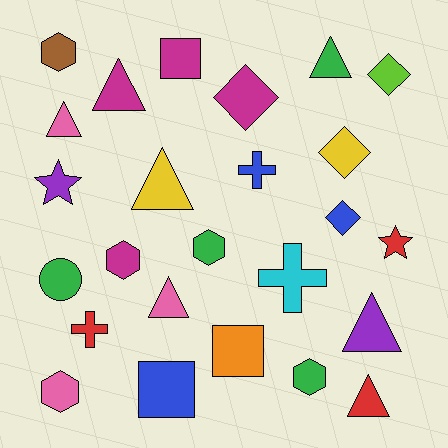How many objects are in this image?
There are 25 objects.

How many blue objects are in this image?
There are 3 blue objects.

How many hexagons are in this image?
There are 5 hexagons.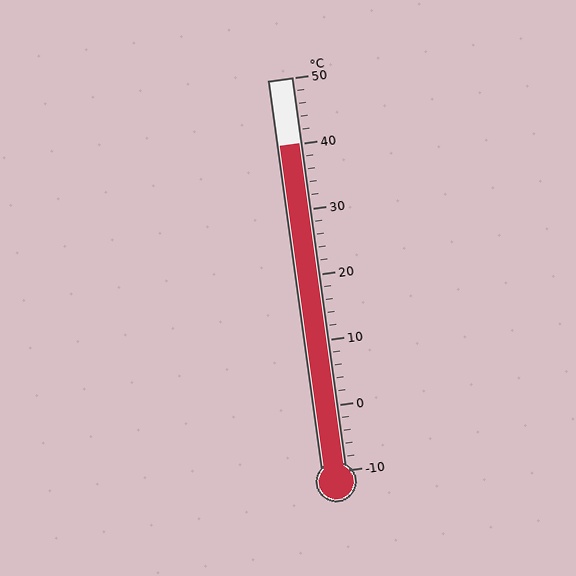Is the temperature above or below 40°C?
The temperature is at 40°C.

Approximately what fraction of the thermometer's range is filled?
The thermometer is filled to approximately 85% of its range.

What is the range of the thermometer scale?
The thermometer scale ranges from -10°C to 50°C.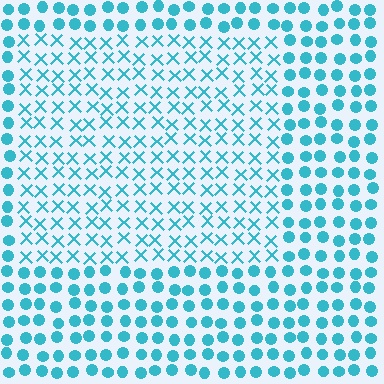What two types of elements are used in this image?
The image uses X marks inside the rectangle region and circles outside it.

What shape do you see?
I see a rectangle.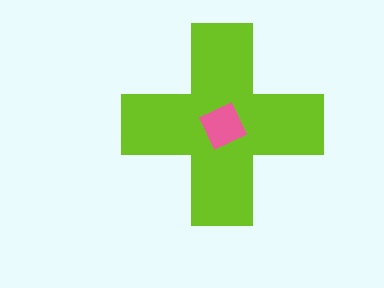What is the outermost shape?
The lime cross.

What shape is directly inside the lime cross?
The pink square.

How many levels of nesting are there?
2.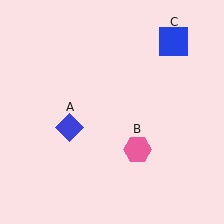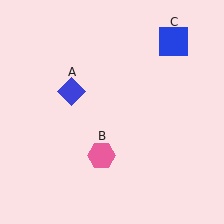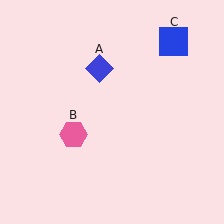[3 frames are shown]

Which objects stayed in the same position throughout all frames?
Blue square (object C) remained stationary.